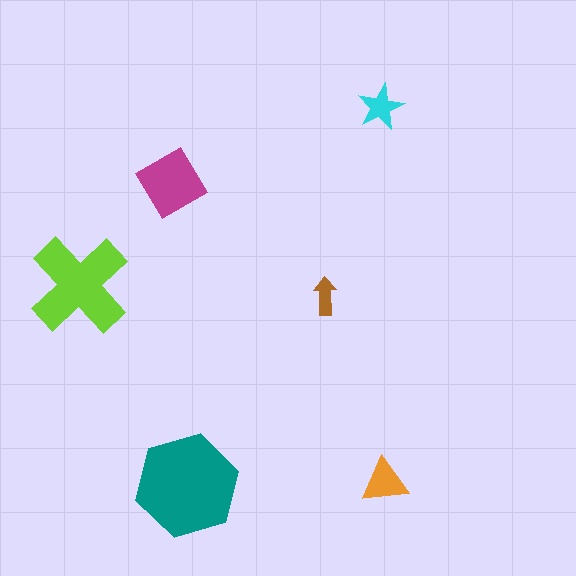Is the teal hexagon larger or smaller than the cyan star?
Larger.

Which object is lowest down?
The teal hexagon is bottommost.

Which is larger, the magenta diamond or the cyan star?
The magenta diamond.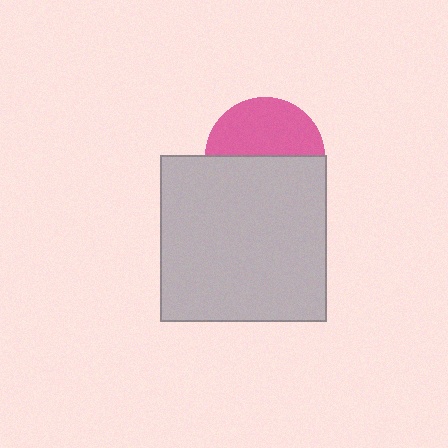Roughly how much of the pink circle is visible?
About half of it is visible (roughly 48%).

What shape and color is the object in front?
The object in front is a light gray square.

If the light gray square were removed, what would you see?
You would see the complete pink circle.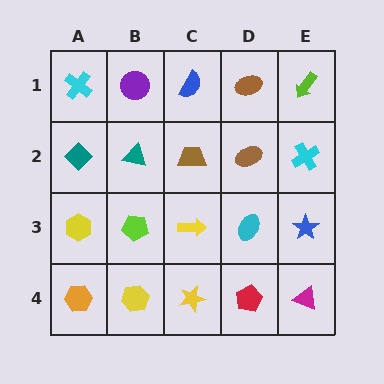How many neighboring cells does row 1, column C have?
3.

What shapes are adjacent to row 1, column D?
A brown ellipse (row 2, column D), a blue semicircle (row 1, column C), a lime arrow (row 1, column E).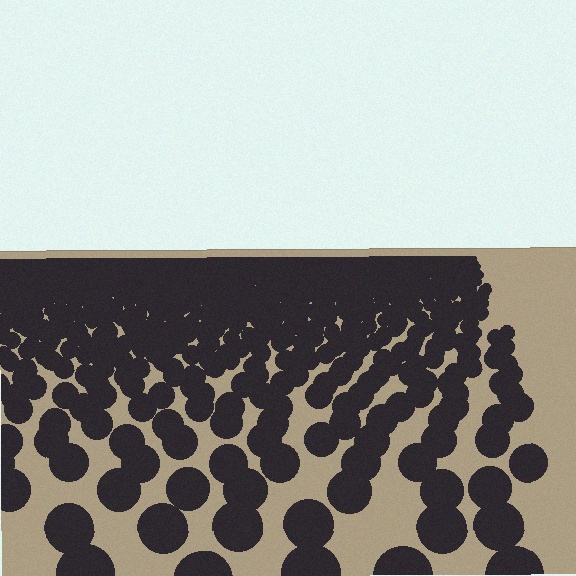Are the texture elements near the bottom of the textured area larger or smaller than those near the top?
Larger. Near the bottom, elements are closer to the viewer and appear at a bigger on-screen size.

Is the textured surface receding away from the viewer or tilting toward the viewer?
The surface is receding away from the viewer. Texture elements get smaller and denser toward the top.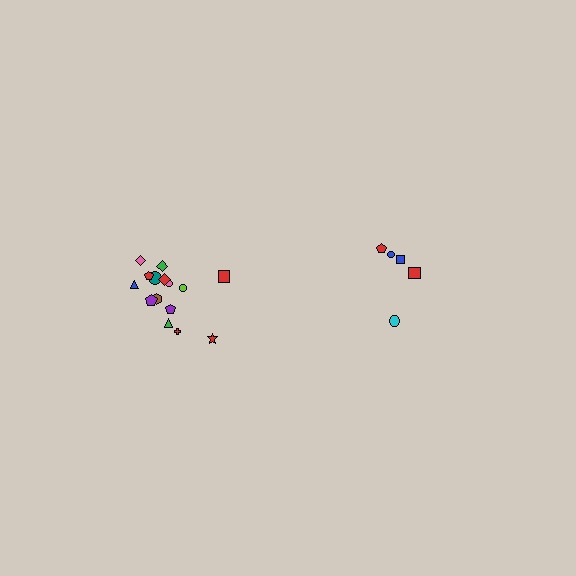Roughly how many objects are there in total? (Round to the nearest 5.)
Roughly 20 objects in total.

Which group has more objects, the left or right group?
The left group.